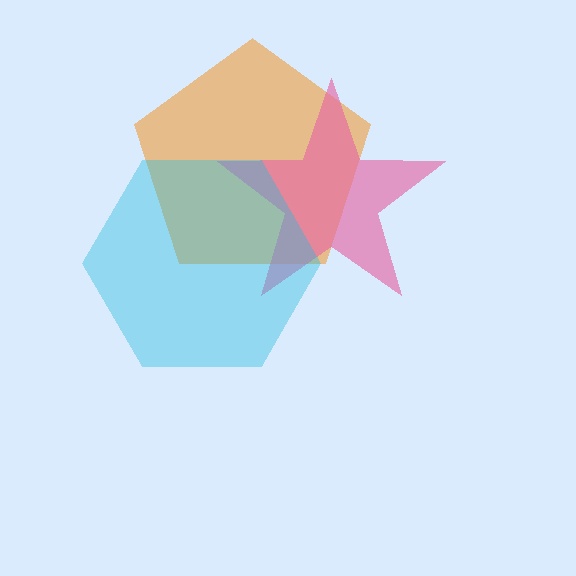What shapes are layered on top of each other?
The layered shapes are: an orange pentagon, a pink star, a cyan hexagon.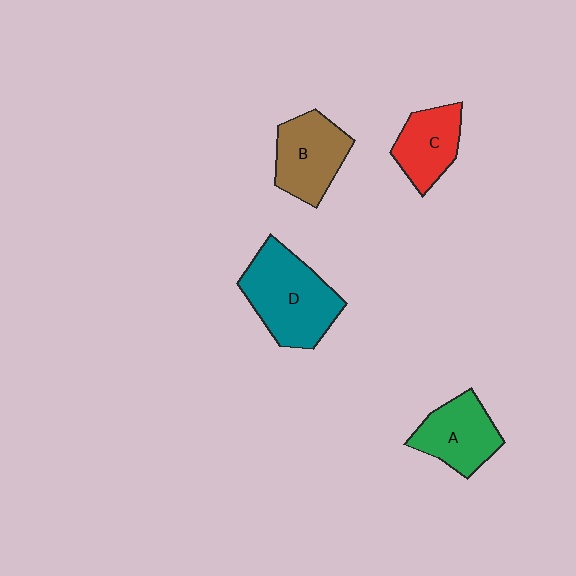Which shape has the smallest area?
Shape C (red).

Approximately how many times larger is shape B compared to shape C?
Approximately 1.2 times.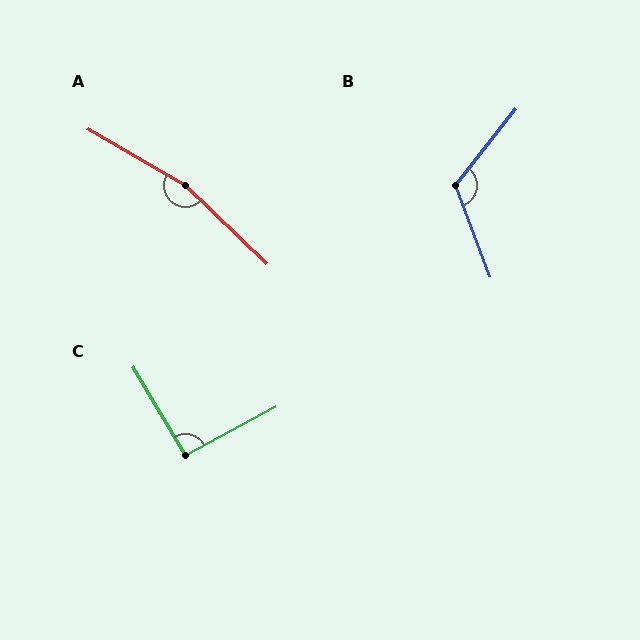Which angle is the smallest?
C, at approximately 93 degrees.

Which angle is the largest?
A, at approximately 166 degrees.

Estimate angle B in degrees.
Approximately 121 degrees.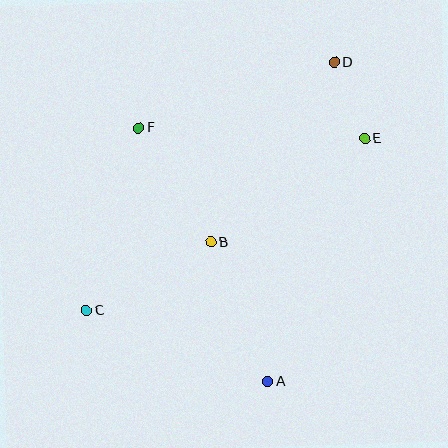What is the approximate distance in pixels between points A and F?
The distance between A and F is approximately 284 pixels.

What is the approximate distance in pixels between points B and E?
The distance between B and E is approximately 186 pixels.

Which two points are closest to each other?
Points D and E are closest to each other.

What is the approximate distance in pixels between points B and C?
The distance between B and C is approximately 142 pixels.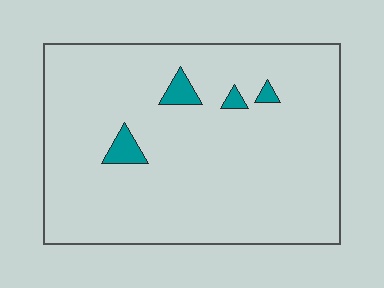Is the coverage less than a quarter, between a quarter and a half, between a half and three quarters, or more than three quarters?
Less than a quarter.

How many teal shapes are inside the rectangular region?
4.